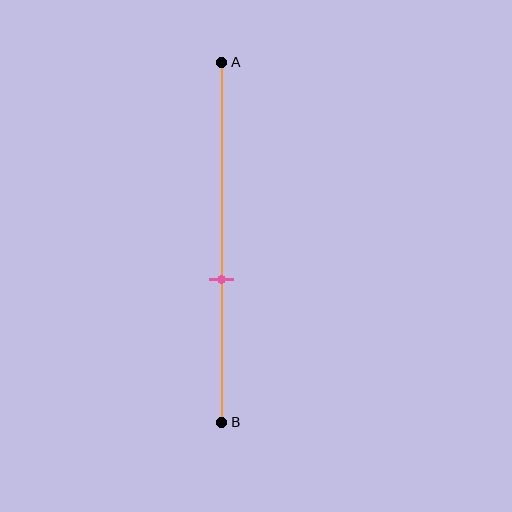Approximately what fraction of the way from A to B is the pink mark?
The pink mark is approximately 60% of the way from A to B.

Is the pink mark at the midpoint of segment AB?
No, the mark is at about 60% from A, not at the 50% midpoint.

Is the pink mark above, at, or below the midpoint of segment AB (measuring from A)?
The pink mark is below the midpoint of segment AB.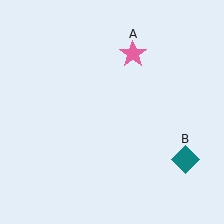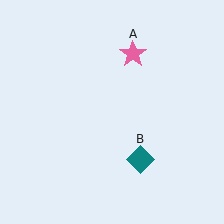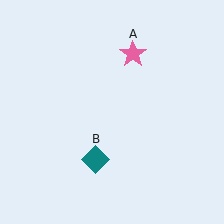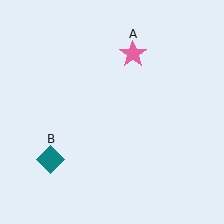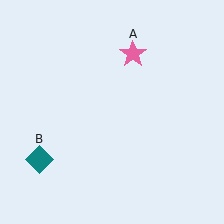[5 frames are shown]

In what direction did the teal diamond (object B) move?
The teal diamond (object B) moved left.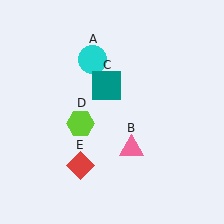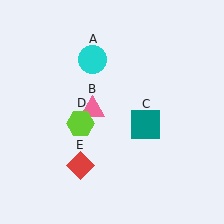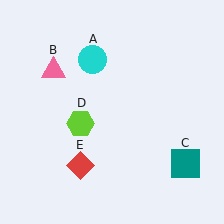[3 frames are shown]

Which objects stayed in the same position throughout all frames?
Cyan circle (object A) and lime hexagon (object D) and red diamond (object E) remained stationary.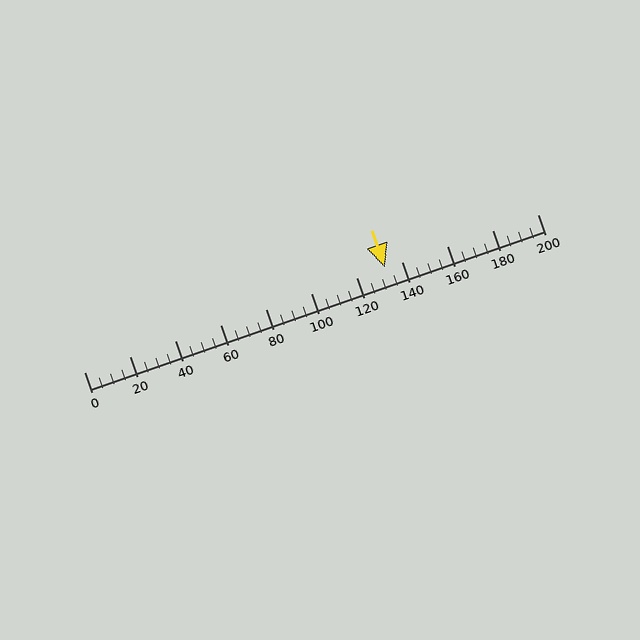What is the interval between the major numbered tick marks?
The major tick marks are spaced 20 units apart.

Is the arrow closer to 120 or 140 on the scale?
The arrow is closer to 140.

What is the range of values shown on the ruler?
The ruler shows values from 0 to 200.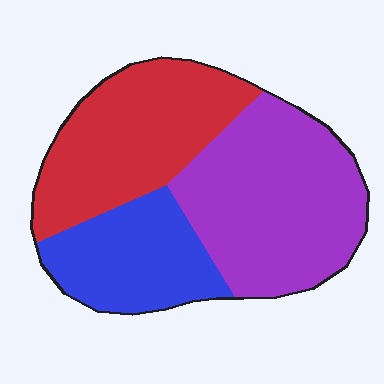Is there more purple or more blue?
Purple.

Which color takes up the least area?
Blue, at roughly 25%.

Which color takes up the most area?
Purple, at roughly 40%.